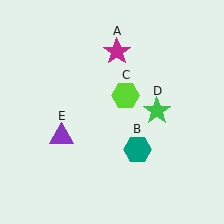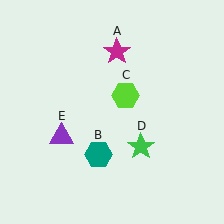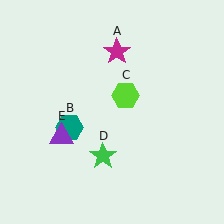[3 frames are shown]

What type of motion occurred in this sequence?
The teal hexagon (object B), green star (object D) rotated clockwise around the center of the scene.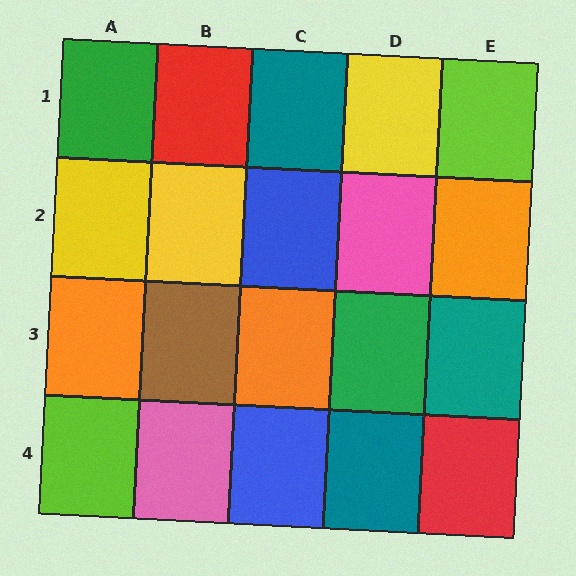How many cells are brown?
1 cell is brown.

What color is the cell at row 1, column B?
Red.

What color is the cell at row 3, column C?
Orange.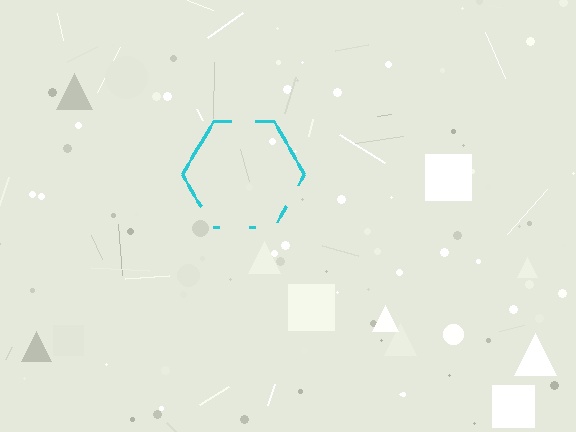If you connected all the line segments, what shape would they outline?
They would outline a hexagon.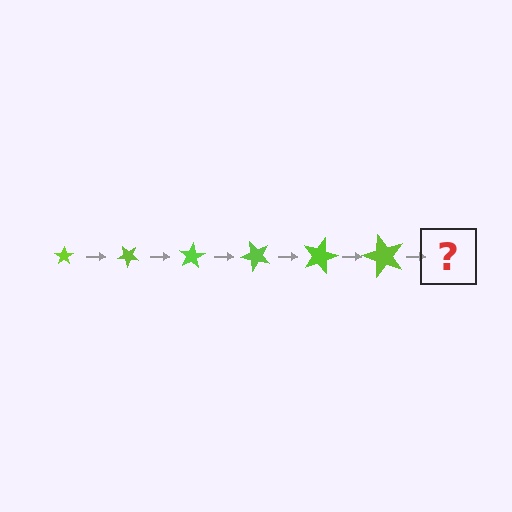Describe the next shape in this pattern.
It should be a star, larger than the previous one and rotated 240 degrees from the start.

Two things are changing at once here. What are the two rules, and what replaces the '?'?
The two rules are that the star grows larger each step and it rotates 40 degrees each step. The '?' should be a star, larger than the previous one and rotated 240 degrees from the start.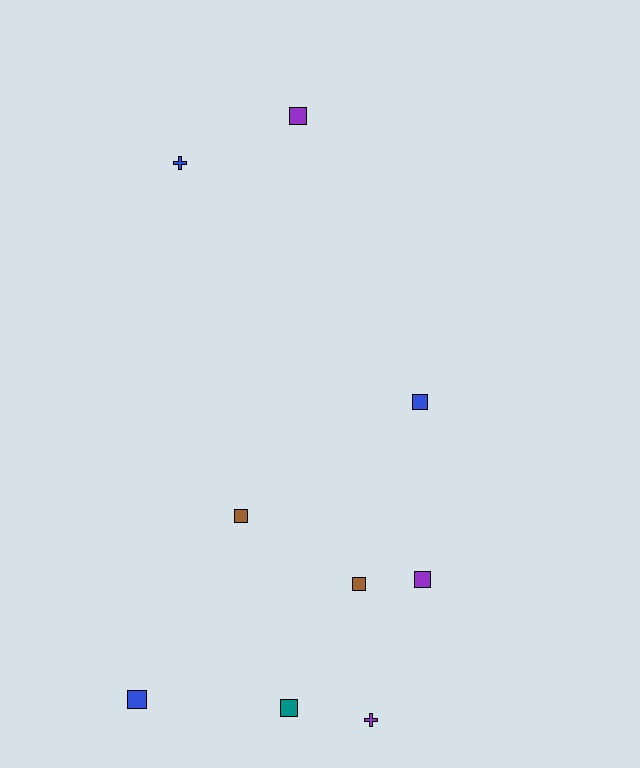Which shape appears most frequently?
Square, with 7 objects.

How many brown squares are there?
There are 2 brown squares.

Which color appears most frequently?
Purple, with 3 objects.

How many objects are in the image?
There are 9 objects.